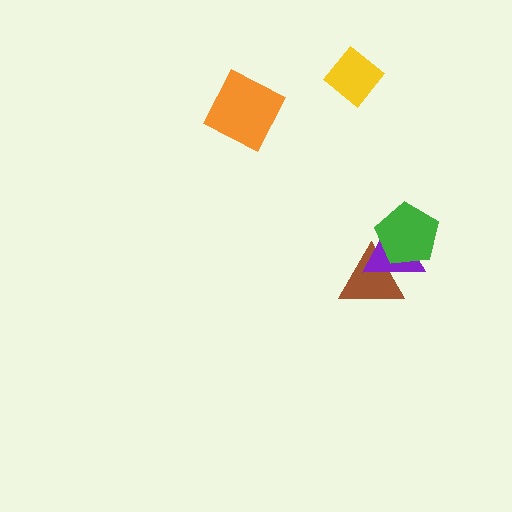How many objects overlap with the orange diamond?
0 objects overlap with the orange diamond.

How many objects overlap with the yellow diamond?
0 objects overlap with the yellow diamond.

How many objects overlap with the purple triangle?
2 objects overlap with the purple triangle.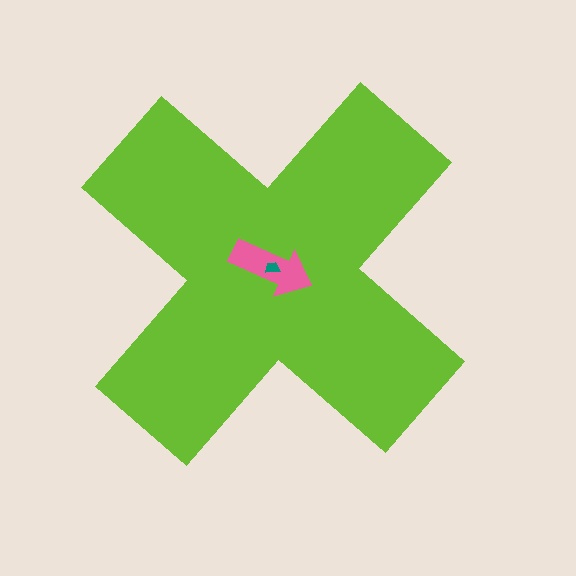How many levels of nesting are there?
3.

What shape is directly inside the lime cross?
The pink arrow.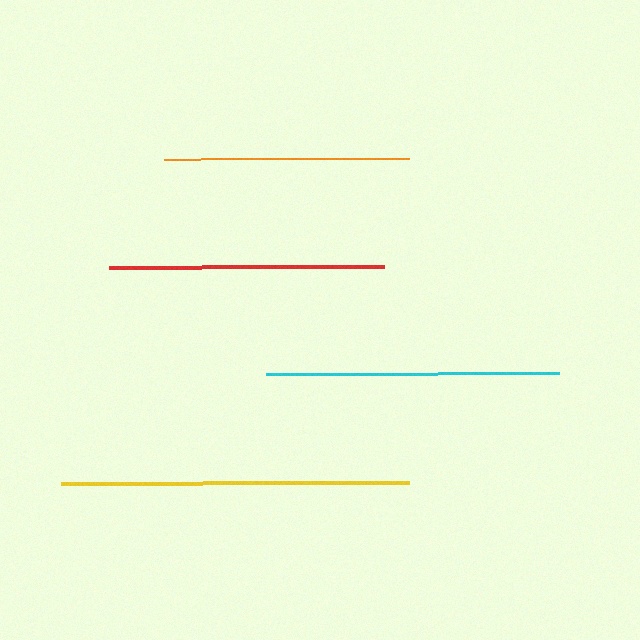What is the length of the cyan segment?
The cyan segment is approximately 293 pixels long.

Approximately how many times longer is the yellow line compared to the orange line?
The yellow line is approximately 1.4 times the length of the orange line.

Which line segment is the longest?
The yellow line is the longest at approximately 348 pixels.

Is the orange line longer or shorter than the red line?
The red line is longer than the orange line.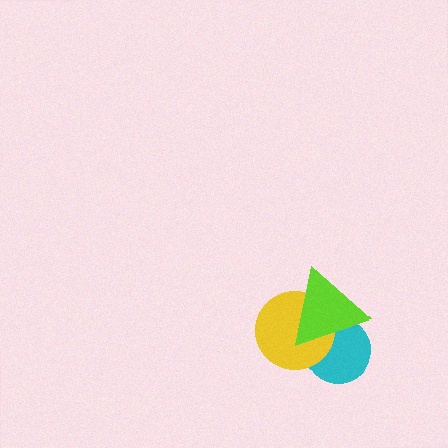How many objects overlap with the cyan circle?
2 objects overlap with the cyan circle.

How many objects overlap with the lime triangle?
2 objects overlap with the lime triangle.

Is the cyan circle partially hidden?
Yes, it is partially covered by another shape.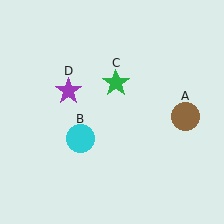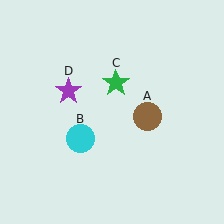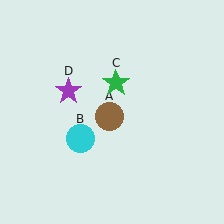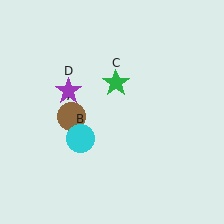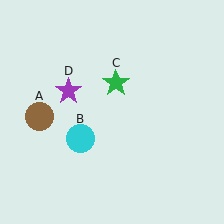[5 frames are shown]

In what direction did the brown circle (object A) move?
The brown circle (object A) moved left.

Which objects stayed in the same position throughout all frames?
Cyan circle (object B) and green star (object C) and purple star (object D) remained stationary.